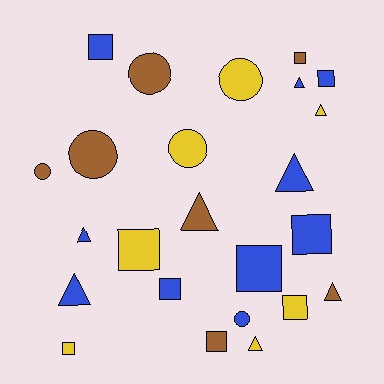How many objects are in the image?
There are 24 objects.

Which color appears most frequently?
Blue, with 10 objects.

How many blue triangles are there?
There are 4 blue triangles.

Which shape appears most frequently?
Square, with 10 objects.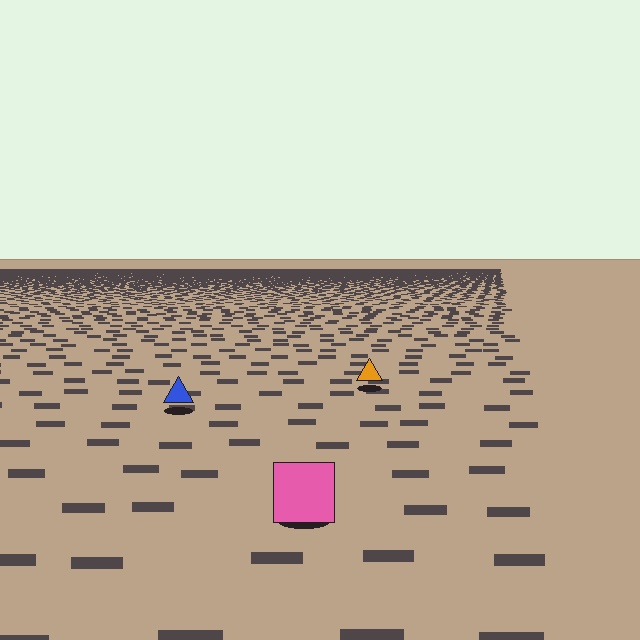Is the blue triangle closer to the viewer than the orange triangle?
Yes. The blue triangle is closer — you can tell from the texture gradient: the ground texture is coarser near it.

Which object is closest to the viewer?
The pink square is closest. The texture marks near it are larger and more spread out.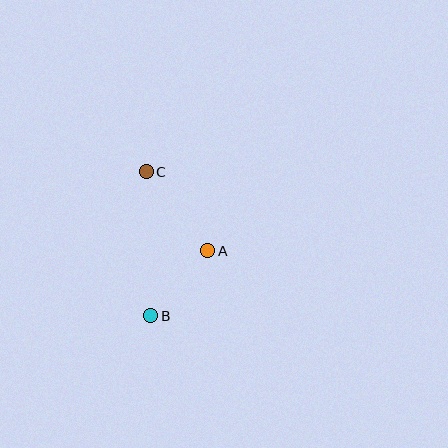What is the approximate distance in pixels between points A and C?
The distance between A and C is approximately 100 pixels.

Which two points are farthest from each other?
Points B and C are farthest from each other.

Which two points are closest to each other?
Points A and B are closest to each other.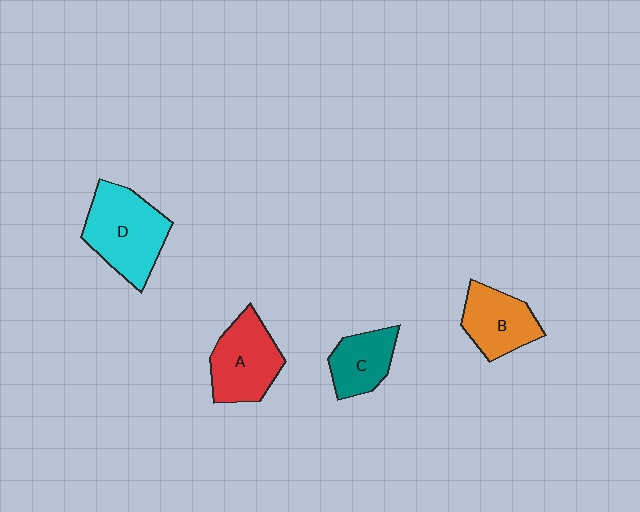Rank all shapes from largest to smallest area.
From largest to smallest: D (cyan), A (red), B (orange), C (teal).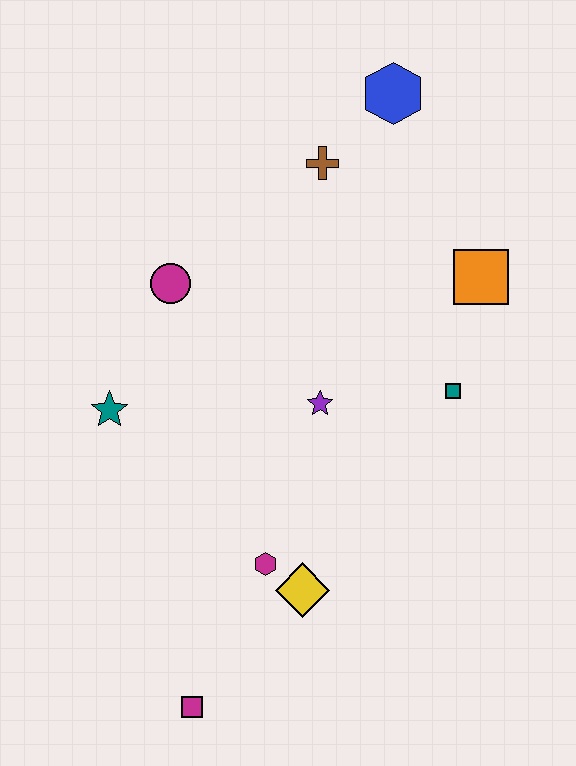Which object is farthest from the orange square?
The magenta square is farthest from the orange square.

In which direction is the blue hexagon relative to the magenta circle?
The blue hexagon is to the right of the magenta circle.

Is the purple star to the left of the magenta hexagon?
No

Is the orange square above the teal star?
Yes